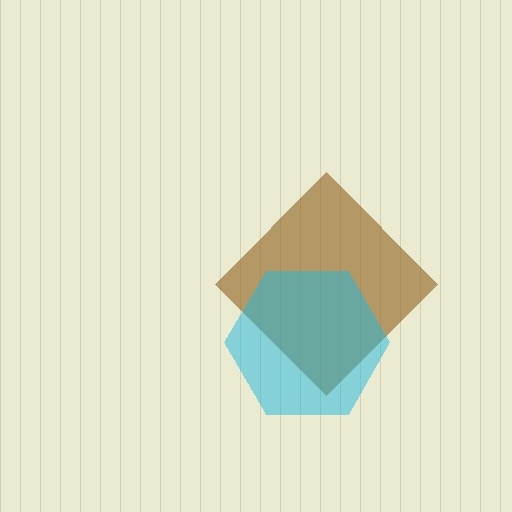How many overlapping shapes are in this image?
There are 2 overlapping shapes in the image.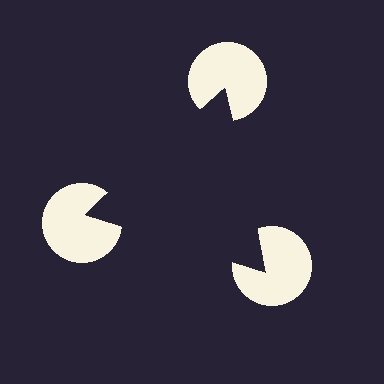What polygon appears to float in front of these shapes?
An illusory triangle — its edges are inferred from the aligned wedge cuts in the pac-man discs, not physically drawn.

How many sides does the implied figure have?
3 sides.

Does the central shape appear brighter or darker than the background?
It typically appears slightly darker than the background, even though no actual brightness change is drawn.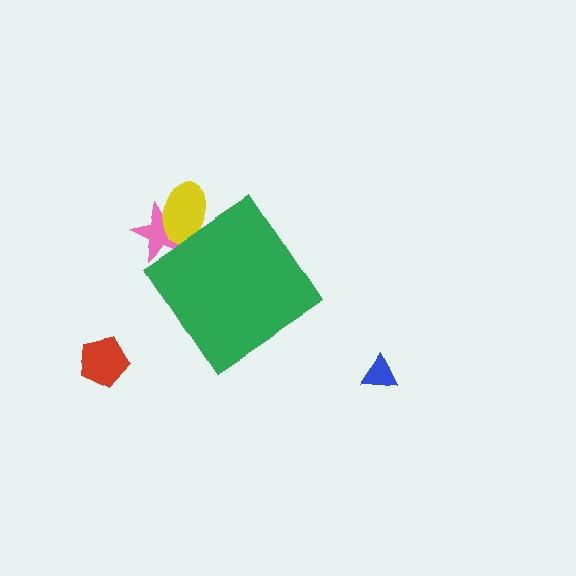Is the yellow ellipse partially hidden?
Yes, the yellow ellipse is partially hidden behind the green diamond.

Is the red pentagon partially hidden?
No, the red pentagon is fully visible.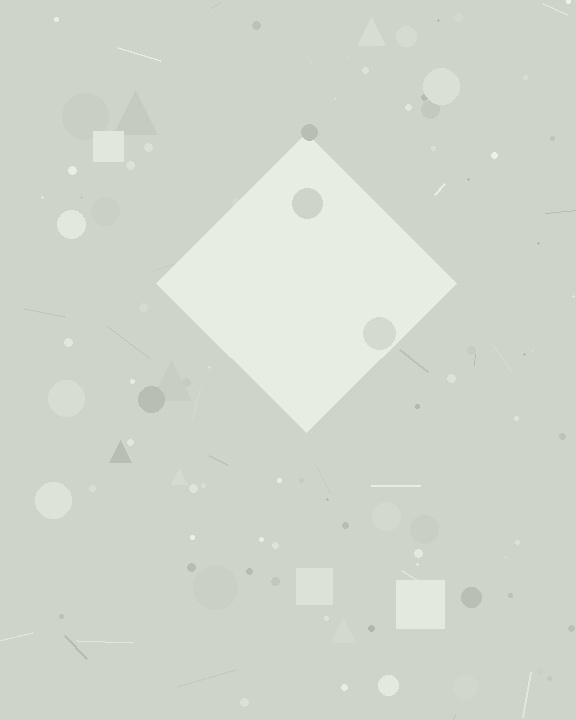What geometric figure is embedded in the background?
A diamond is embedded in the background.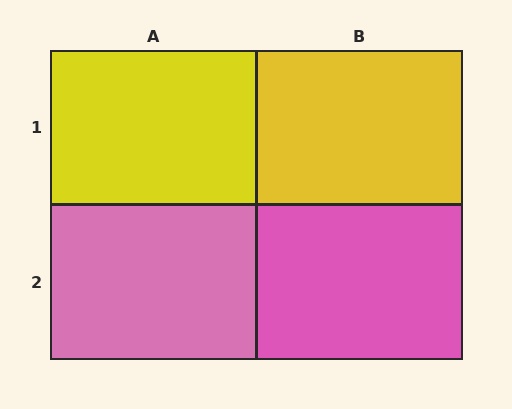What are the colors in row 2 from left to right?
Pink, pink.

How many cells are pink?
2 cells are pink.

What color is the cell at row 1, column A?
Yellow.